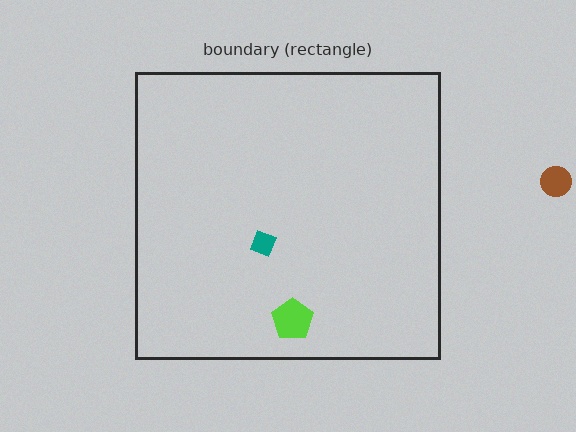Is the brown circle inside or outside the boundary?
Outside.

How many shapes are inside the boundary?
2 inside, 1 outside.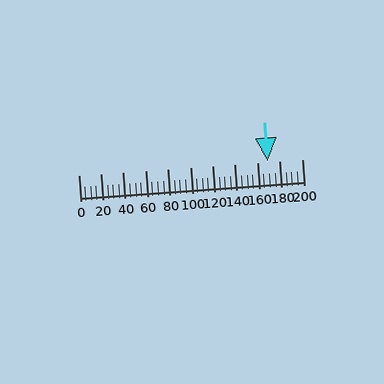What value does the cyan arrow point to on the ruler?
The cyan arrow points to approximately 170.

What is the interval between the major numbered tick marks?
The major tick marks are spaced 20 units apart.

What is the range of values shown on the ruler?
The ruler shows values from 0 to 200.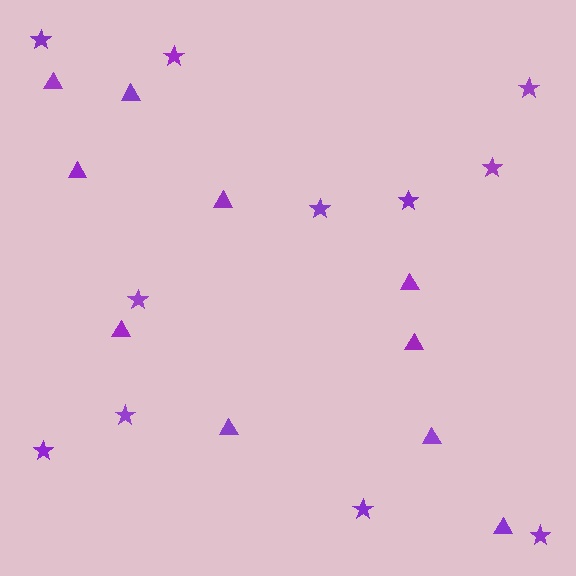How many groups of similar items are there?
There are 2 groups: one group of triangles (10) and one group of stars (11).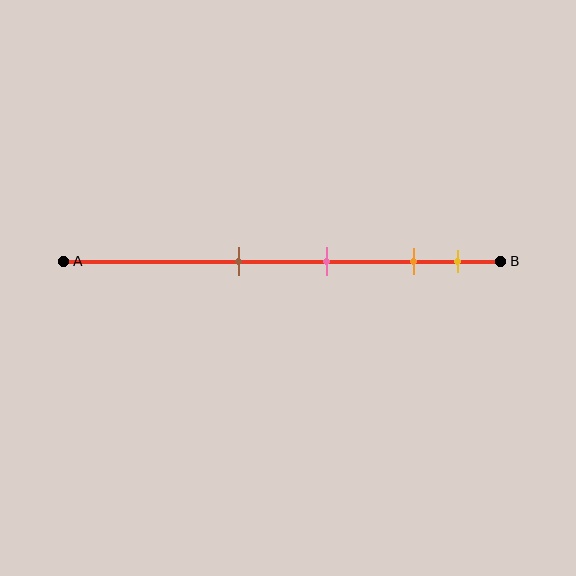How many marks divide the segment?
There are 4 marks dividing the segment.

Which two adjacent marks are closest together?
The orange and yellow marks are the closest adjacent pair.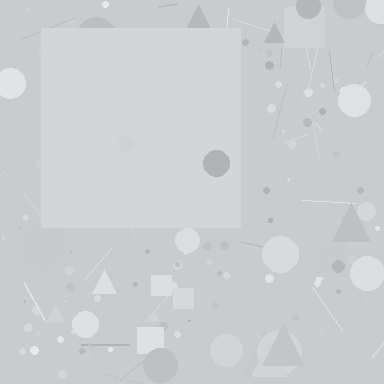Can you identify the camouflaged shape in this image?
The camouflaged shape is a square.